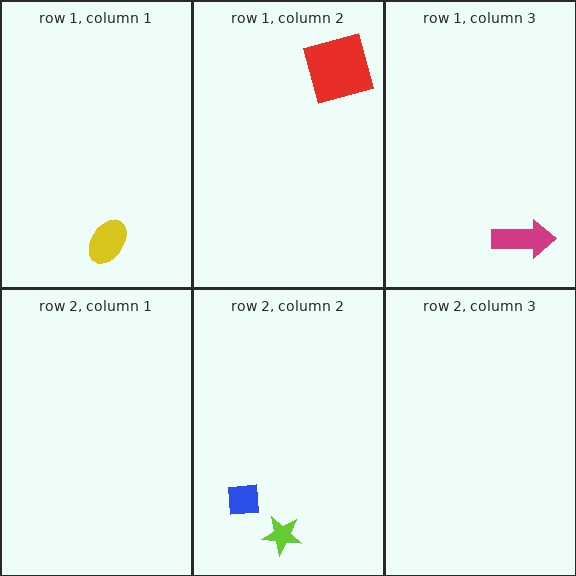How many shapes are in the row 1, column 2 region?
1.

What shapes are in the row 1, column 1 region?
The yellow ellipse.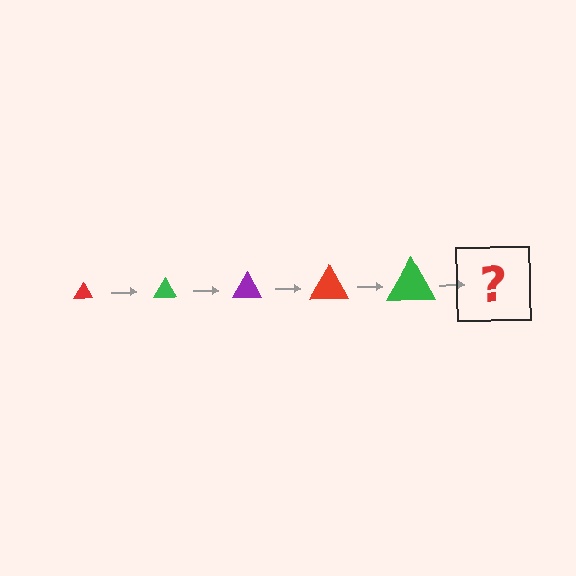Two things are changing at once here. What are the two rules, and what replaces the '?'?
The two rules are that the triangle grows larger each step and the color cycles through red, green, and purple. The '?' should be a purple triangle, larger than the previous one.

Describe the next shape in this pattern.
It should be a purple triangle, larger than the previous one.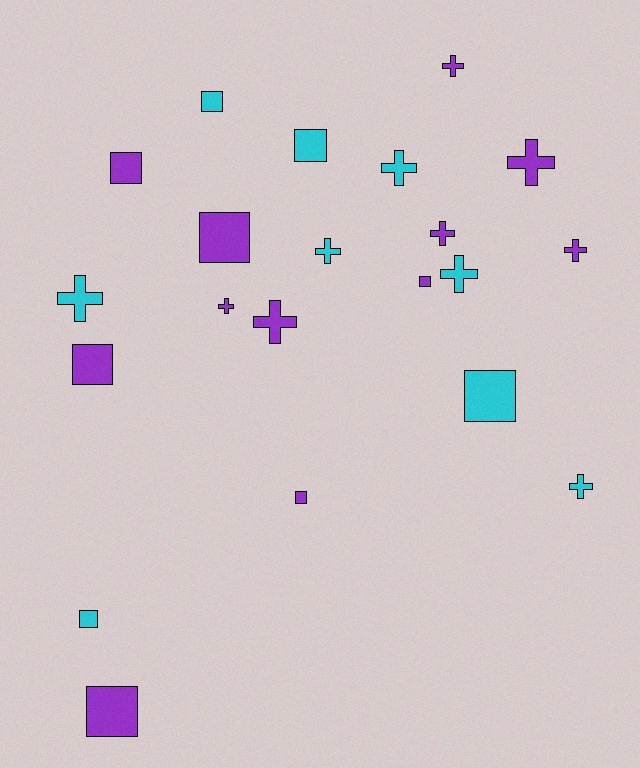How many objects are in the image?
There are 21 objects.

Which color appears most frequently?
Purple, with 12 objects.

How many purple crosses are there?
There are 6 purple crosses.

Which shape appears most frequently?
Cross, with 11 objects.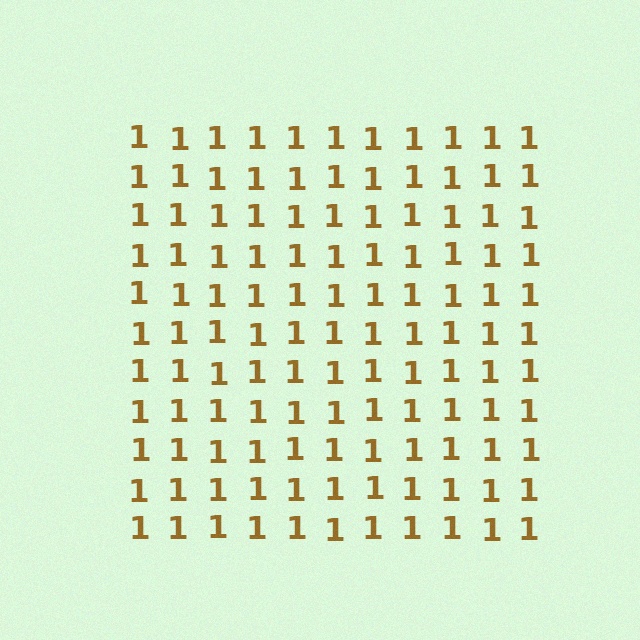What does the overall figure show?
The overall figure shows a square.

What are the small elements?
The small elements are digit 1's.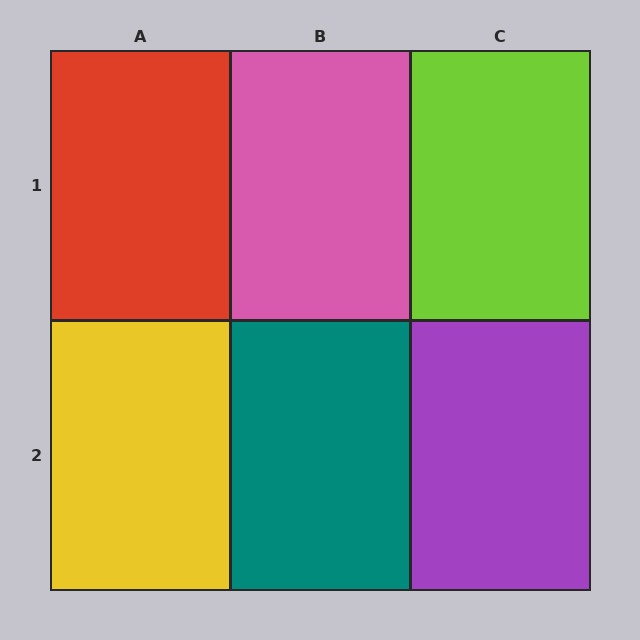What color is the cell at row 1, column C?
Lime.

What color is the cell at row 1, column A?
Red.